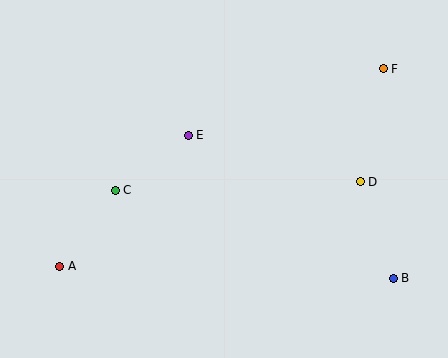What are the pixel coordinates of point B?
Point B is at (393, 278).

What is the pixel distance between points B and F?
The distance between B and F is 210 pixels.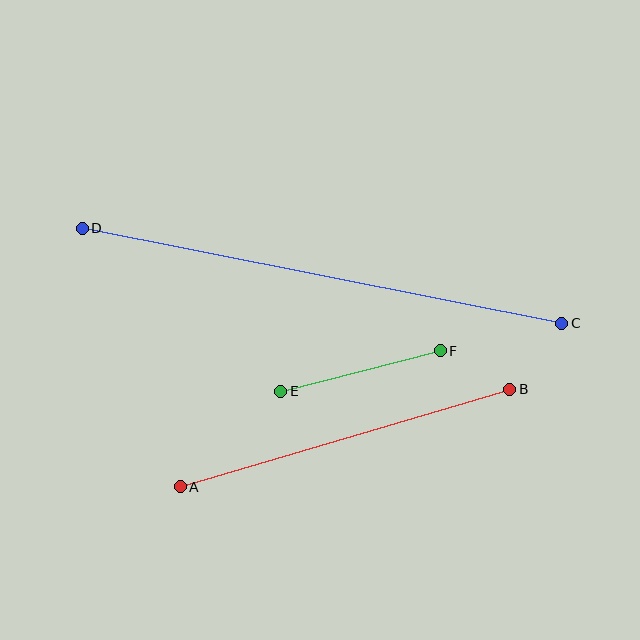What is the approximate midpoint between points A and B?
The midpoint is at approximately (345, 438) pixels.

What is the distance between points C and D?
The distance is approximately 489 pixels.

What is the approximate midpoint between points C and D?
The midpoint is at approximately (322, 276) pixels.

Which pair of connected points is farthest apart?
Points C and D are farthest apart.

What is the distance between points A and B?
The distance is approximately 343 pixels.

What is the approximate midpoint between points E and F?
The midpoint is at approximately (361, 371) pixels.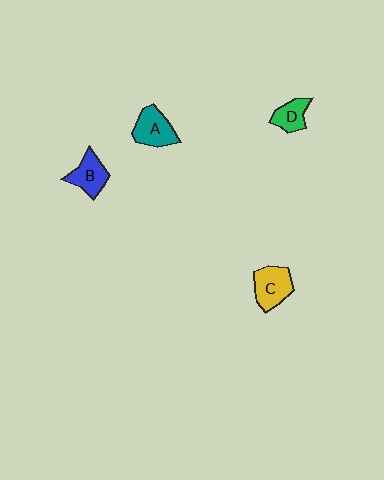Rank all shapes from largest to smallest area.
From largest to smallest: C (yellow), A (teal), B (blue), D (green).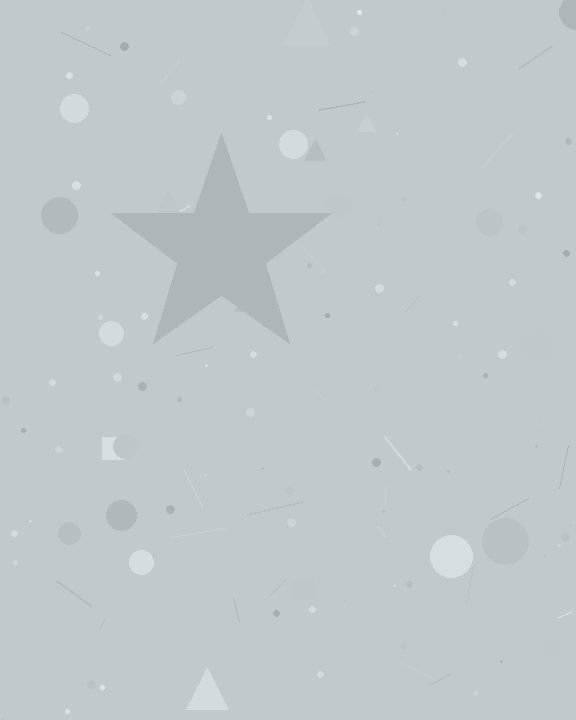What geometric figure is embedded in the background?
A star is embedded in the background.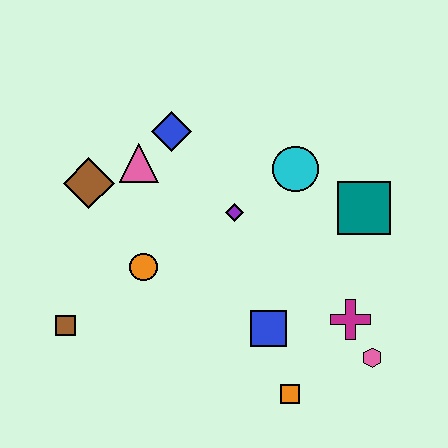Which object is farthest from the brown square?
The teal square is farthest from the brown square.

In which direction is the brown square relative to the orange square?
The brown square is to the left of the orange square.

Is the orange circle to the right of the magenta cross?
No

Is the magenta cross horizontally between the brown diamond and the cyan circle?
No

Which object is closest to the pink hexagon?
The magenta cross is closest to the pink hexagon.